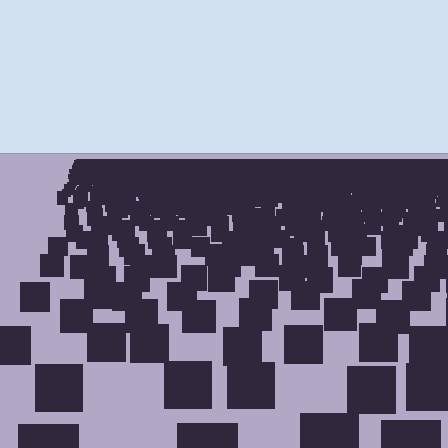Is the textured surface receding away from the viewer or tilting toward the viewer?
The surface is receding away from the viewer. Texture elements get smaller and denser toward the top.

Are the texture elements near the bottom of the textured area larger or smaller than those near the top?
Larger. Near the bottom, elements are closer to the viewer and appear at a bigger on-screen size.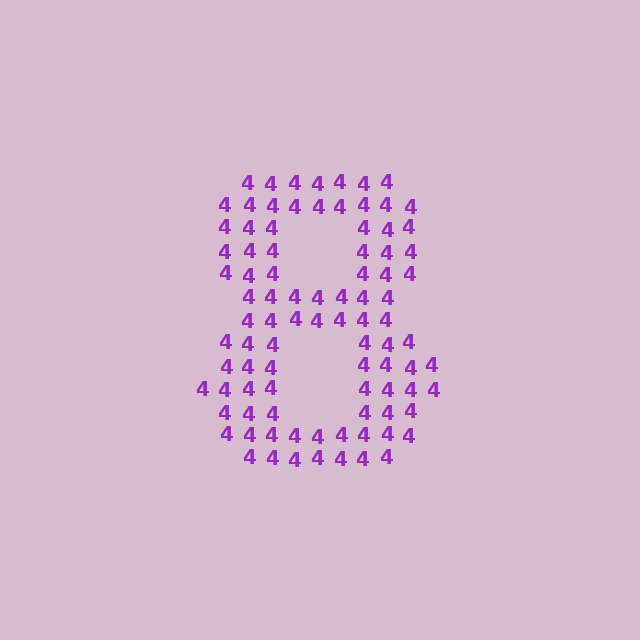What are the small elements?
The small elements are digit 4's.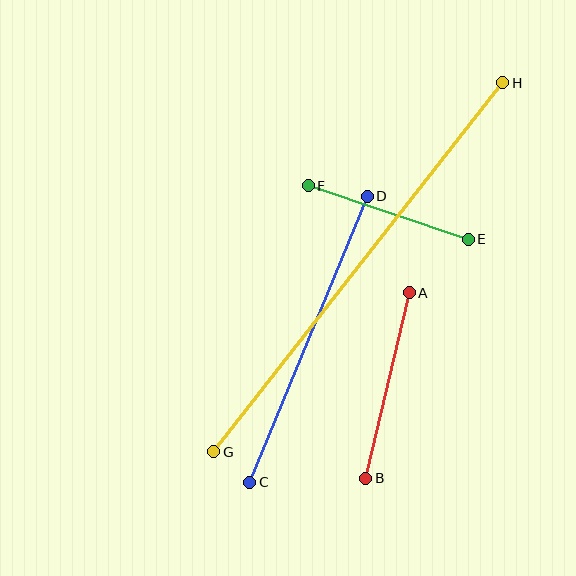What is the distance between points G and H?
The distance is approximately 469 pixels.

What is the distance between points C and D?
The distance is approximately 309 pixels.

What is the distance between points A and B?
The distance is approximately 191 pixels.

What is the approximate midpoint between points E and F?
The midpoint is at approximately (388, 212) pixels.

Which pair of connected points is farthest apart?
Points G and H are farthest apart.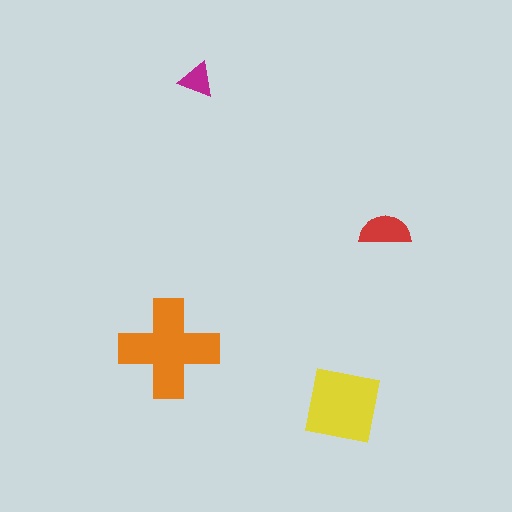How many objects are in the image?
There are 4 objects in the image.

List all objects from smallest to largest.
The magenta triangle, the red semicircle, the yellow square, the orange cross.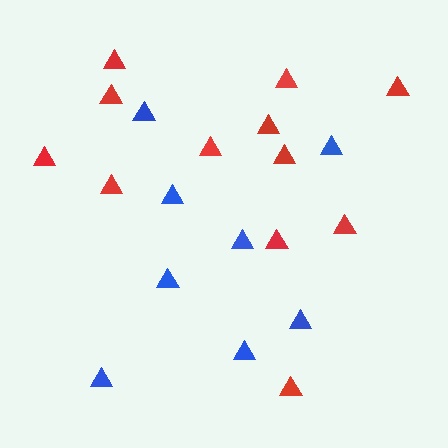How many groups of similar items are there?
There are 2 groups: one group of red triangles (12) and one group of blue triangles (8).